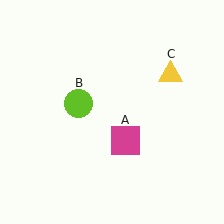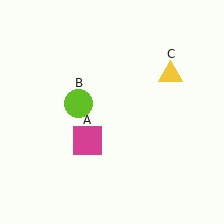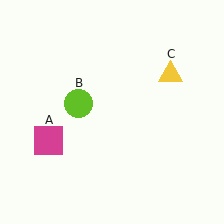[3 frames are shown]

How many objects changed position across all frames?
1 object changed position: magenta square (object A).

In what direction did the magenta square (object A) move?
The magenta square (object A) moved left.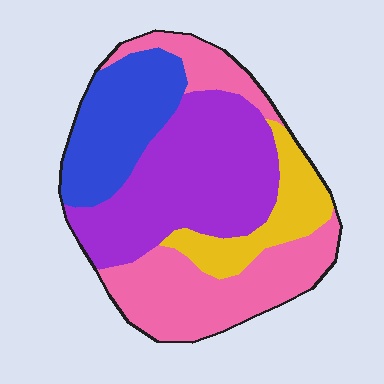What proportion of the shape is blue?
Blue takes up less than a quarter of the shape.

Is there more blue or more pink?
Pink.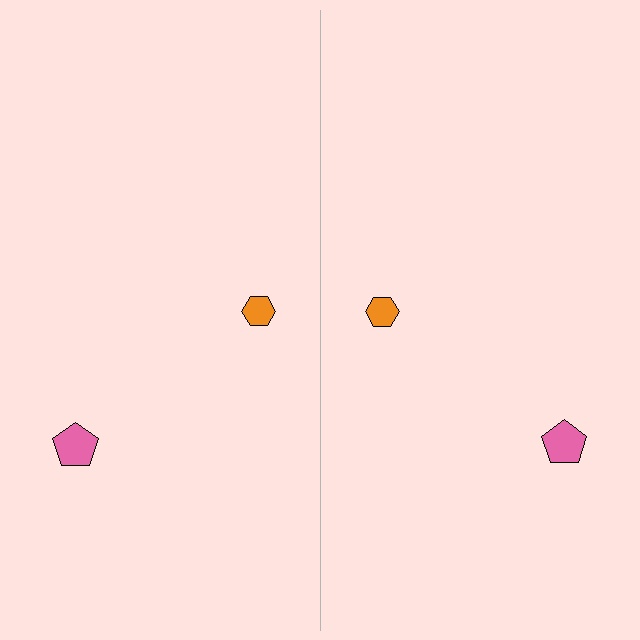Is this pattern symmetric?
Yes, this pattern has bilateral (reflection) symmetry.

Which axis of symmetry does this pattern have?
The pattern has a vertical axis of symmetry running through the center of the image.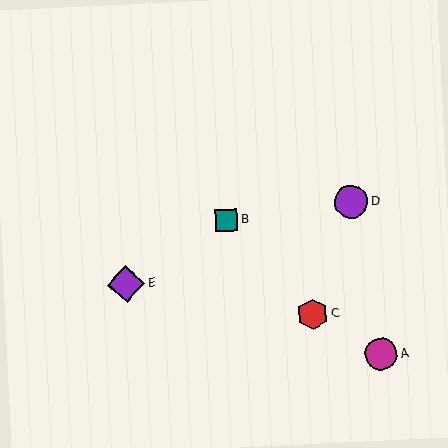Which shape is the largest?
The purple diamond (labeled E) is the largest.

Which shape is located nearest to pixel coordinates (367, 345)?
The magenta circle (labeled A) at (381, 354) is nearest to that location.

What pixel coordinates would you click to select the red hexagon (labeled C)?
Click at (313, 314) to select the red hexagon C.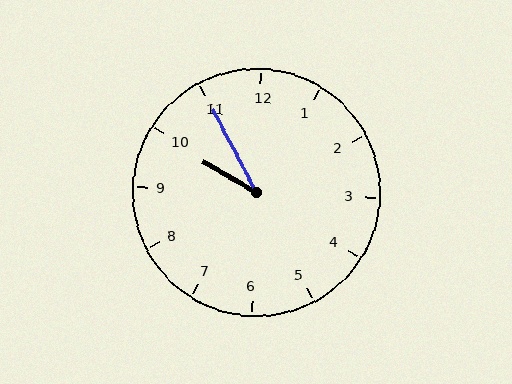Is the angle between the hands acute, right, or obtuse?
It is acute.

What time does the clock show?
9:55.